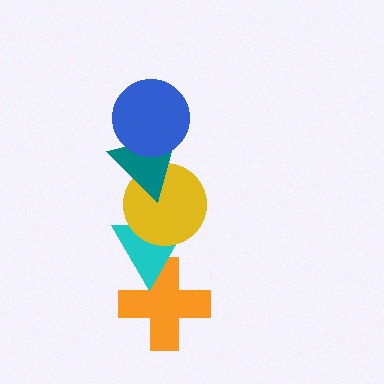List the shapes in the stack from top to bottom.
From top to bottom: the blue circle, the teal triangle, the yellow circle, the cyan triangle, the orange cross.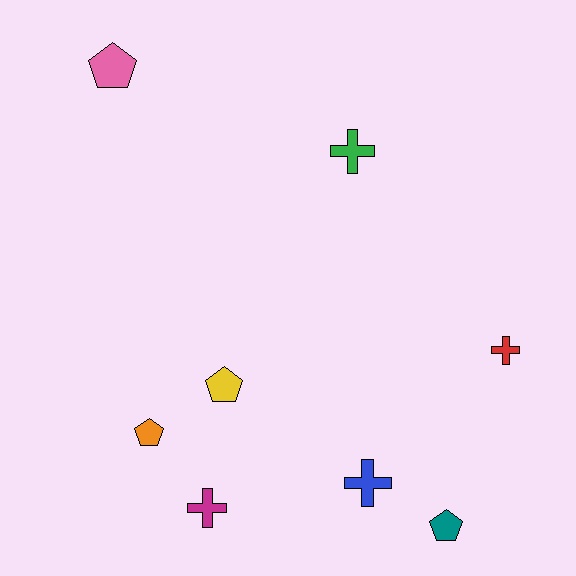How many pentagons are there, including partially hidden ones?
There are 4 pentagons.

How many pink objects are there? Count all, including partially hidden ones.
There is 1 pink object.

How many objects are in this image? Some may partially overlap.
There are 8 objects.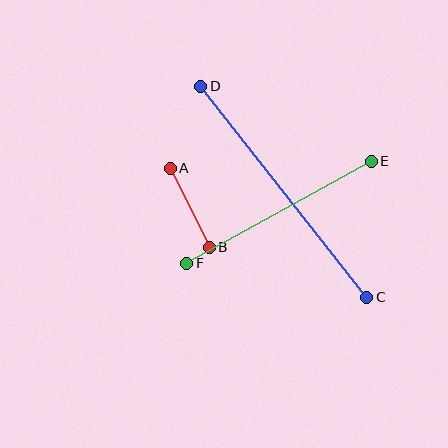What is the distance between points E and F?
The distance is approximately 211 pixels.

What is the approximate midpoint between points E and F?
The midpoint is at approximately (279, 212) pixels.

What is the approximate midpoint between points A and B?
The midpoint is at approximately (190, 208) pixels.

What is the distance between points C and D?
The distance is approximately 268 pixels.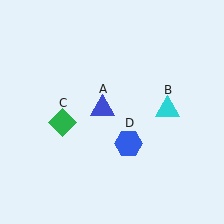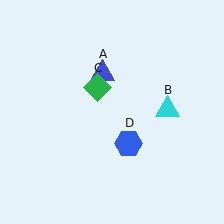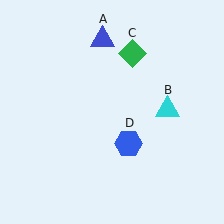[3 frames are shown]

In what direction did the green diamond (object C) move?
The green diamond (object C) moved up and to the right.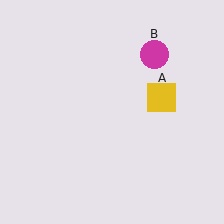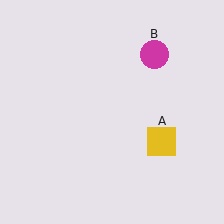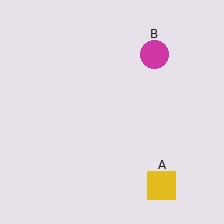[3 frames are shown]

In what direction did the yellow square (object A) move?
The yellow square (object A) moved down.